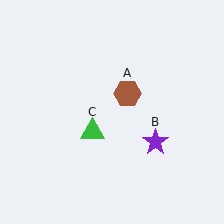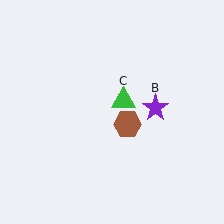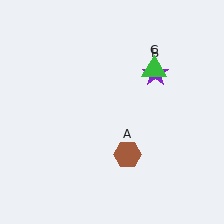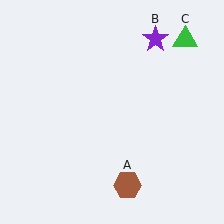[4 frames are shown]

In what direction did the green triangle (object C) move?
The green triangle (object C) moved up and to the right.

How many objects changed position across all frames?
3 objects changed position: brown hexagon (object A), purple star (object B), green triangle (object C).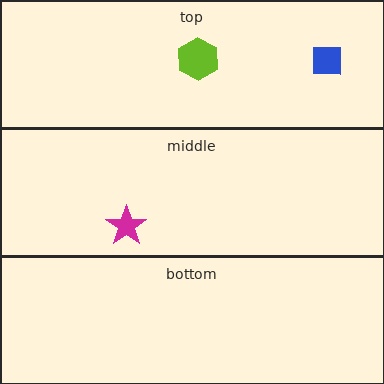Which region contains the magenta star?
The middle region.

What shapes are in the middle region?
The magenta star.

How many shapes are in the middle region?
1.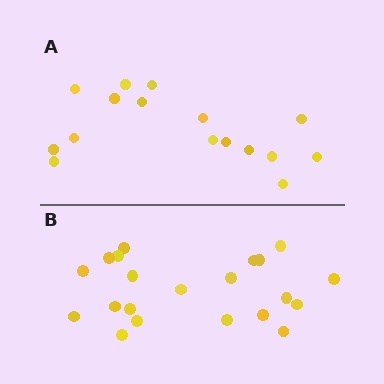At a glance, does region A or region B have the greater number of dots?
Region B (the bottom region) has more dots.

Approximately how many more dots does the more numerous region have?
Region B has about 5 more dots than region A.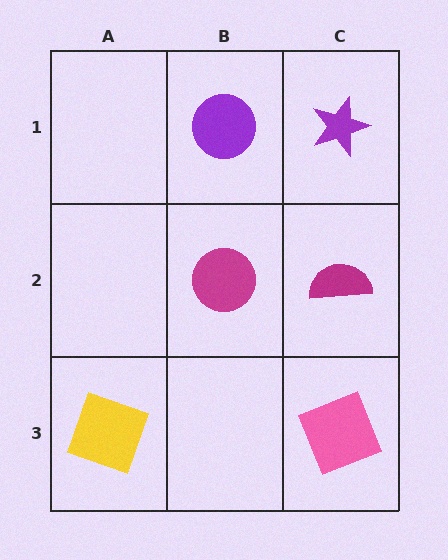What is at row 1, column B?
A purple circle.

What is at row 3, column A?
A yellow square.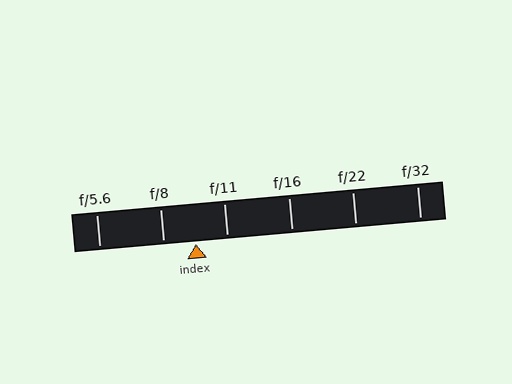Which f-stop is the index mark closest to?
The index mark is closest to f/8.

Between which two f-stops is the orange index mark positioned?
The index mark is between f/8 and f/11.